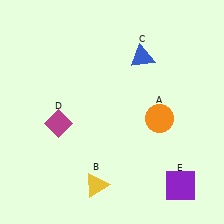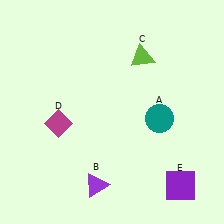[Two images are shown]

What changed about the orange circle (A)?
In Image 1, A is orange. In Image 2, it changed to teal.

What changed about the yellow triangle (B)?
In Image 1, B is yellow. In Image 2, it changed to purple.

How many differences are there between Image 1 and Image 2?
There are 3 differences between the two images.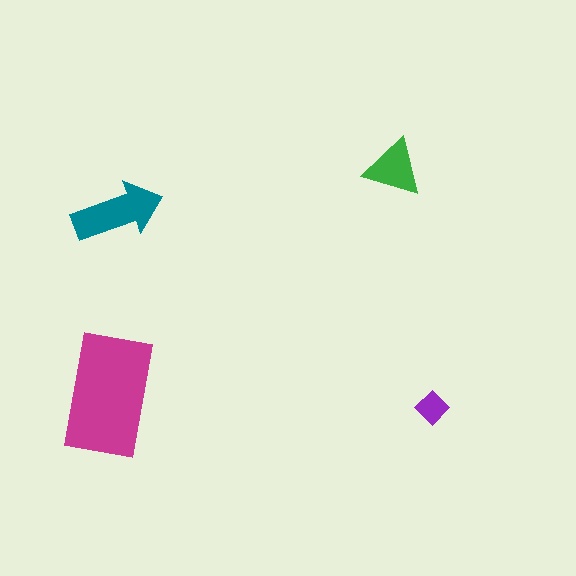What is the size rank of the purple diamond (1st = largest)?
4th.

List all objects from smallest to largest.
The purple diamond, the green triangle, the teal arrow, the magenta rectangle.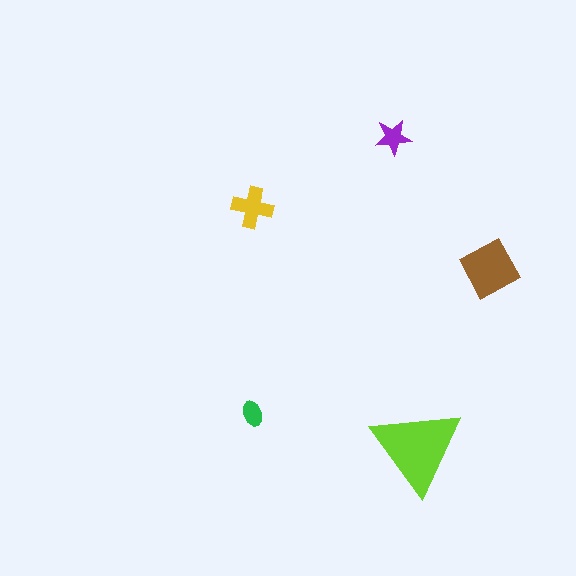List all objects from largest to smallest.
The lime triangle, the brown diamond, the yellow cross, the purple star, the green ellipse.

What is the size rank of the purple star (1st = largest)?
4th.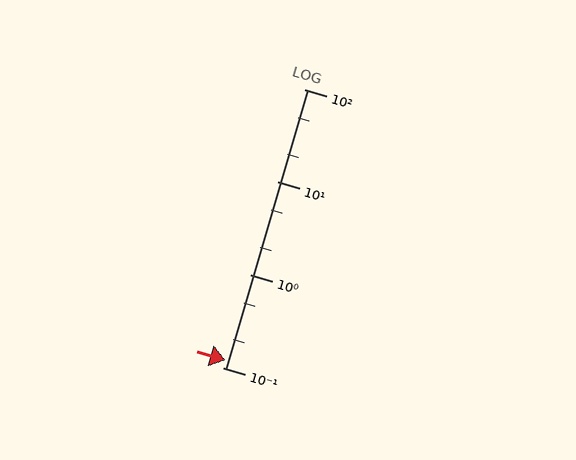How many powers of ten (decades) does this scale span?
The scale spans 3 decades, from 0.1 to 100.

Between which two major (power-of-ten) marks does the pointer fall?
The pointer is between 0.1 and 1.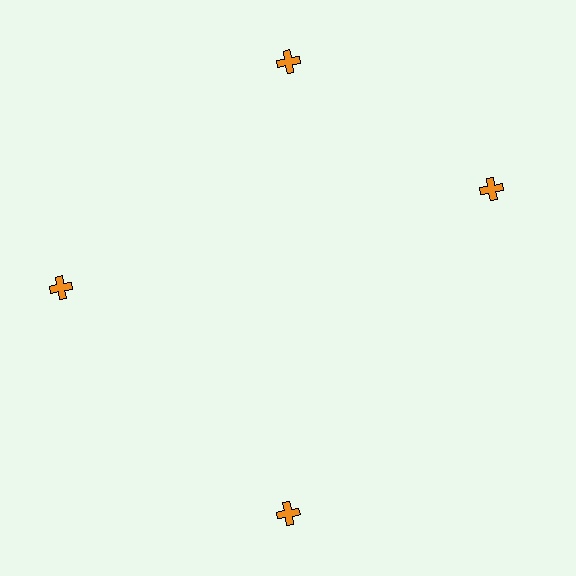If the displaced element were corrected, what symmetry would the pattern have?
It would have 4-fold rotational symmetry — the pattern would map onto itself every 90 degrees.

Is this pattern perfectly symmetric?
No. The 4 orange crosses are arranged in a ring, but one element near the 3 o'clock position is rotated out of alignment along the ring, breaking the 4-fold rotational symmetry.